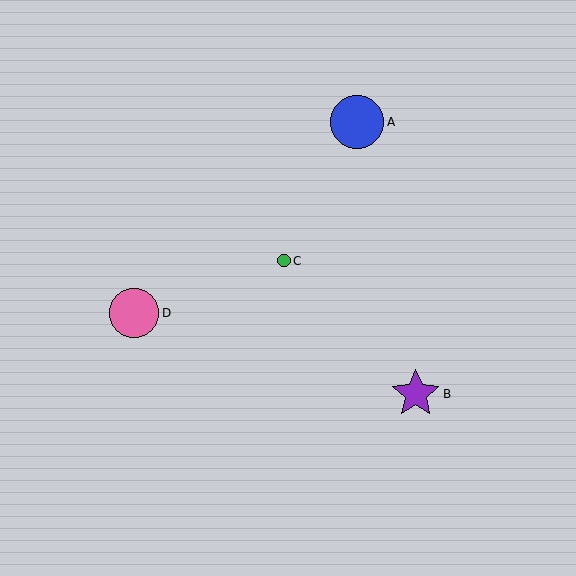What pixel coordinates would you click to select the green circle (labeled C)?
Click at (284, 261) to select the green circle C.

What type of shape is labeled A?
Shape A is a blue circle.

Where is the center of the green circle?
The center of the green circle is at (284, 261).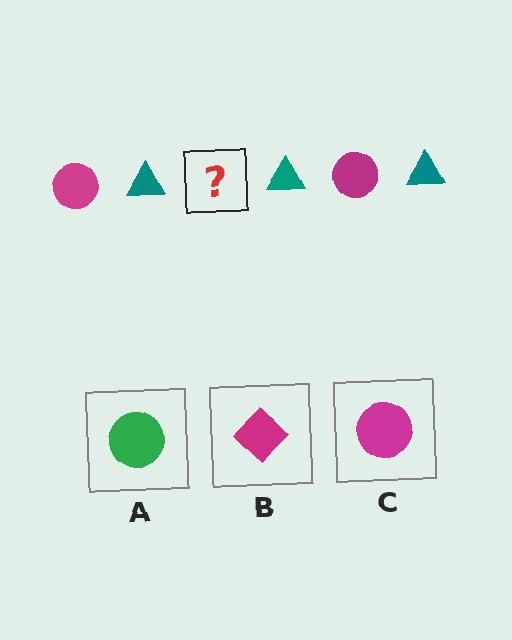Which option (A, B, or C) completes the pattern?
C.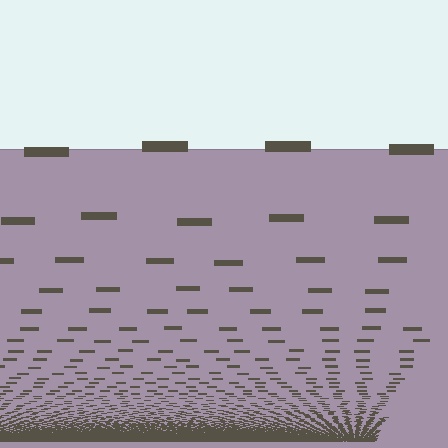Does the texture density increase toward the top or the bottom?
Density increases toward the bottom.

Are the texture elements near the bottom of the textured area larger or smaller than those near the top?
Smaller. The gradient is inverted — elements near the bottom are smaller and denser.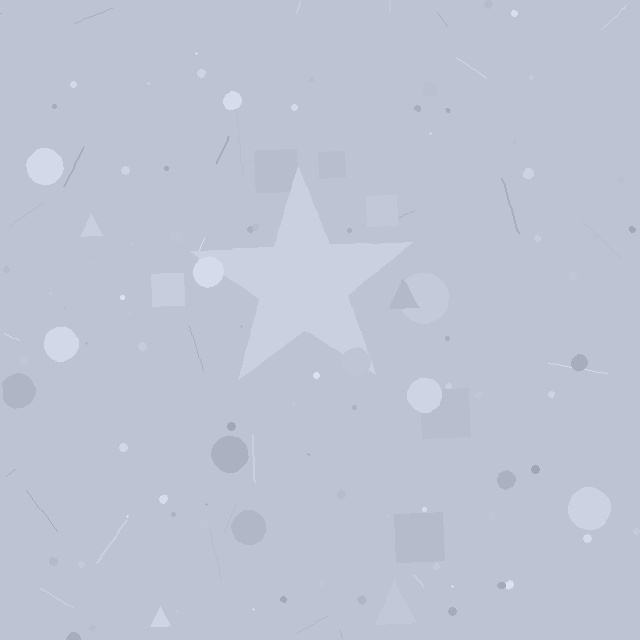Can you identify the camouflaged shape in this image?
The camouflaged shape is a star.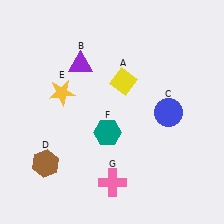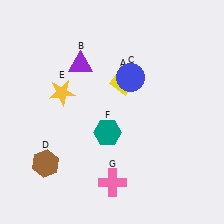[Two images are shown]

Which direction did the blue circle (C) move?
The blue circle (C) moved left.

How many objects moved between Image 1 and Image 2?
1 object moved between the two images.